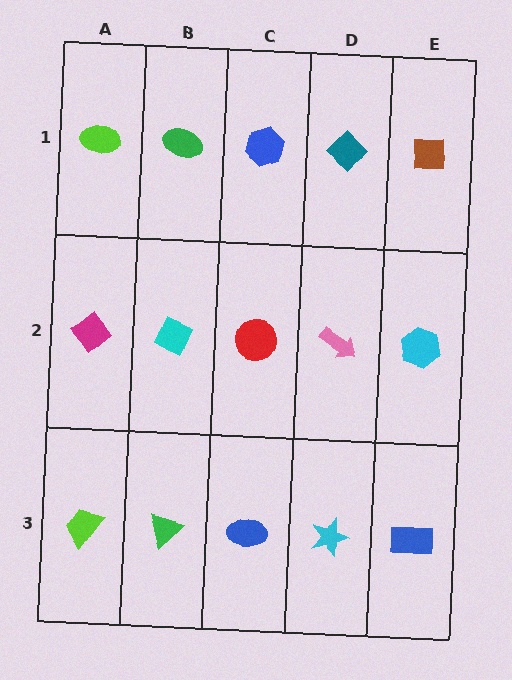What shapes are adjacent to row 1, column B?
A cyan diamond (row 2, column B), a lime ellipse (row 1, column A), a blue hexagon (row 1, column C).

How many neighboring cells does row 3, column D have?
3.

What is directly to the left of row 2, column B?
A magenta diamond.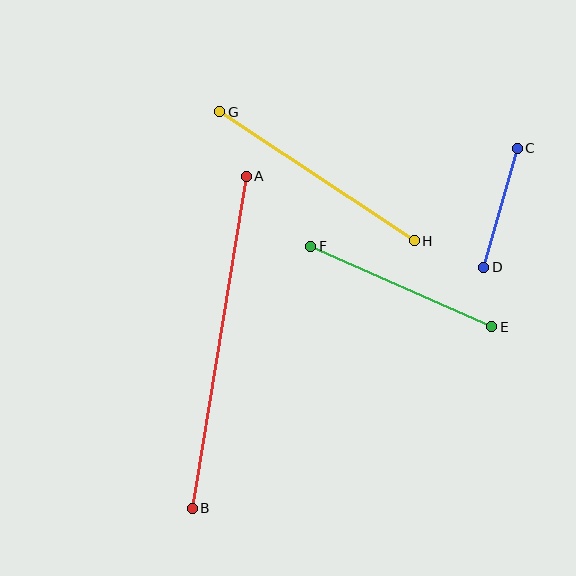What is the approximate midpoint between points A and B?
The midpoint is at approximately (219, 342) pixels.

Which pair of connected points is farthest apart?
Points A and B are farthest apart.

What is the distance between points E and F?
The distance is approximately 198 pixels.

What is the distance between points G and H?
The distance is approximately 234 pixels.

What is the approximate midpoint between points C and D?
The midpoint is at approximately (500, 208) pixels.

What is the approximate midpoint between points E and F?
The midpoint is at approximately (401, 286) pixels.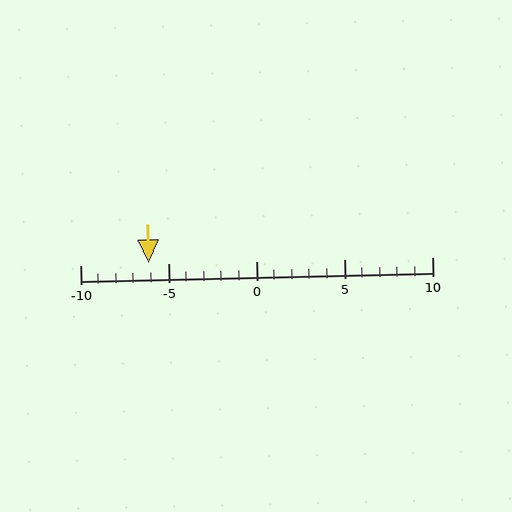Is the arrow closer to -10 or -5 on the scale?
The arrow is closer to -5.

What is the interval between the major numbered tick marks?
The major tick marks are spaced 5 units apart.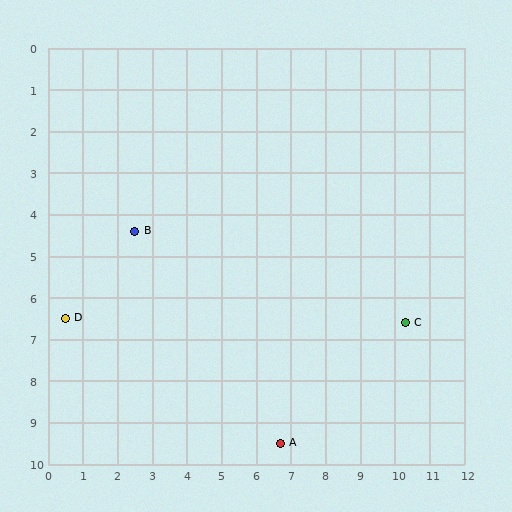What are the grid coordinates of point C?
Point C is at approximately (10.3, 6.6).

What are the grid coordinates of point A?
Point A is at approximately (6.7, 9.5).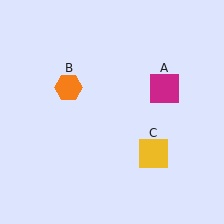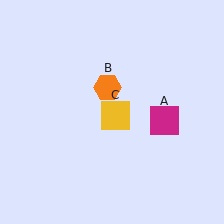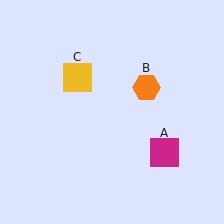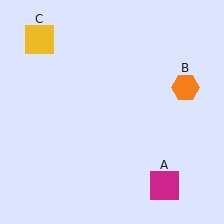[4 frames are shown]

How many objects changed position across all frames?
3 objects changed position: magenta square (object A), orange hexagon (object B), yellow square (object C).